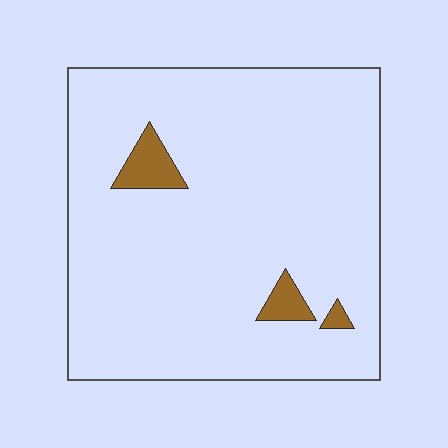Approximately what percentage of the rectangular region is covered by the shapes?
Approximately 5%.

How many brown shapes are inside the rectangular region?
3.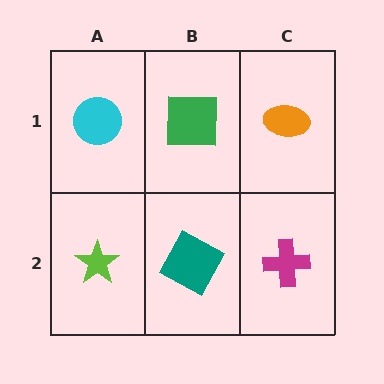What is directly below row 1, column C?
A magenta cross.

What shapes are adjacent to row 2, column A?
A cyan circle (row 1, column A), a teal square (row 2, column B).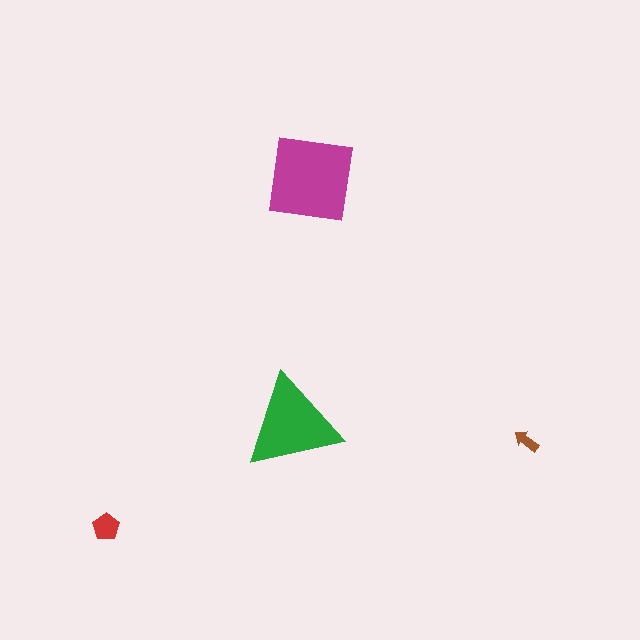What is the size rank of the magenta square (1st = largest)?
1st.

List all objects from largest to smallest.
The magenta square, the green triangle, the red pentagon, the brown arrow.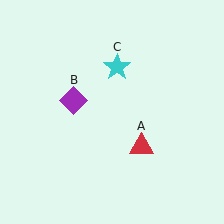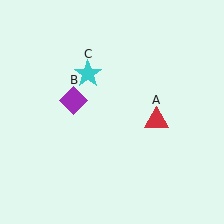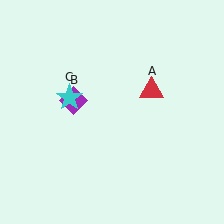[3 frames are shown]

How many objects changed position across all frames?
2 objects changed position: red triangle (object A), cyan star (object C).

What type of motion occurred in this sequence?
The red triangle (object A), cyan star (object C) rotated counterclockwise around the center of the scene.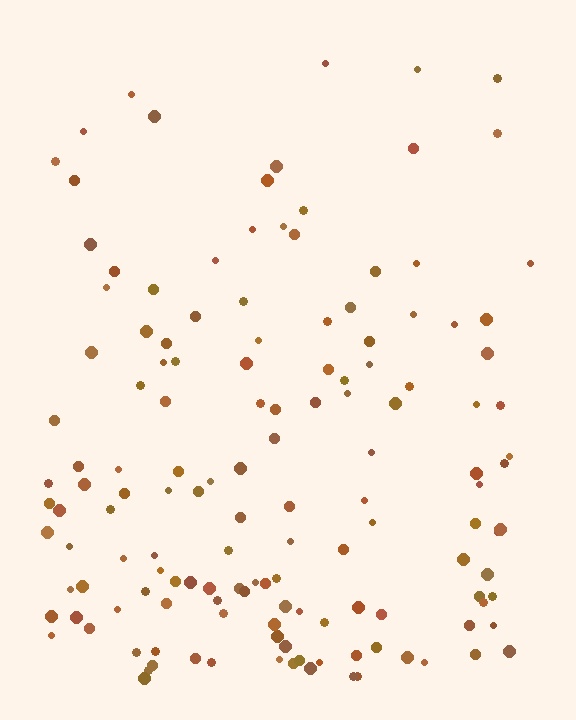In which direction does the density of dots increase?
From top to bottom, with the bottom side densest.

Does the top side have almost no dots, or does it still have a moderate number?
Still a moderate number, just noticeably fewer than the bottom.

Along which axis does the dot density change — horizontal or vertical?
Vertical.